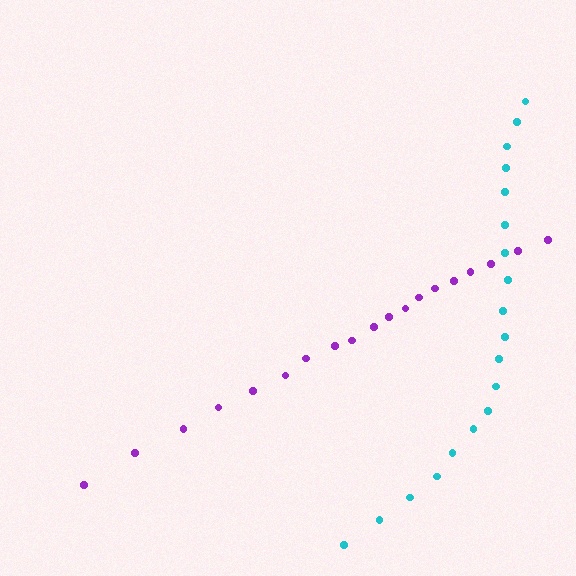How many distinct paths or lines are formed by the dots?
There are 2 distinct paths.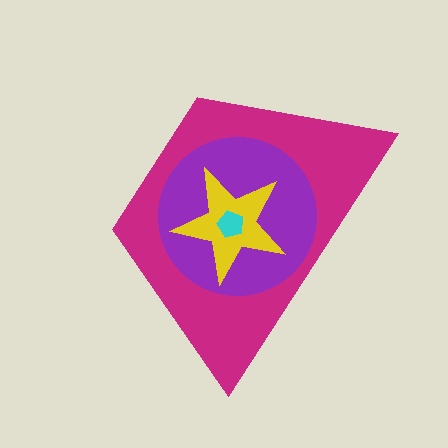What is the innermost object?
The cyan pentagon.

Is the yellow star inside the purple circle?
Yes.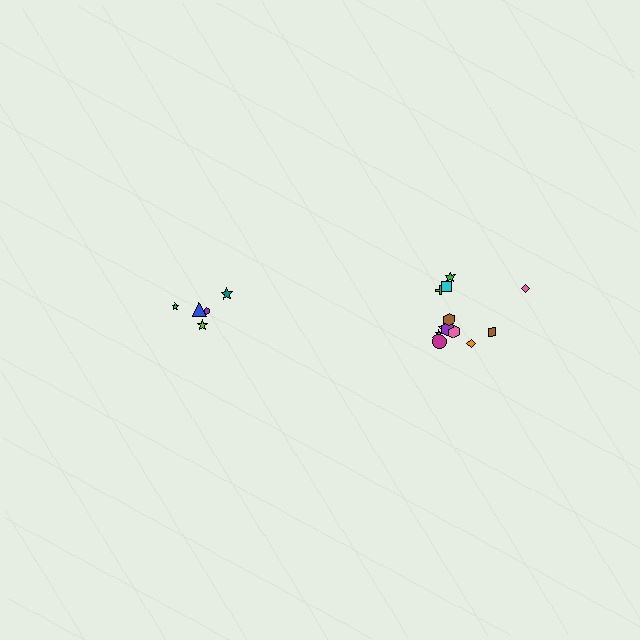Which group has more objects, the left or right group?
The right group.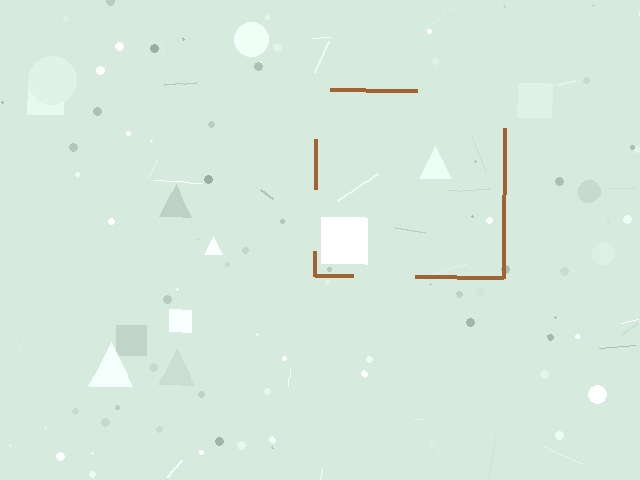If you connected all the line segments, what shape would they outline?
They would outline a square.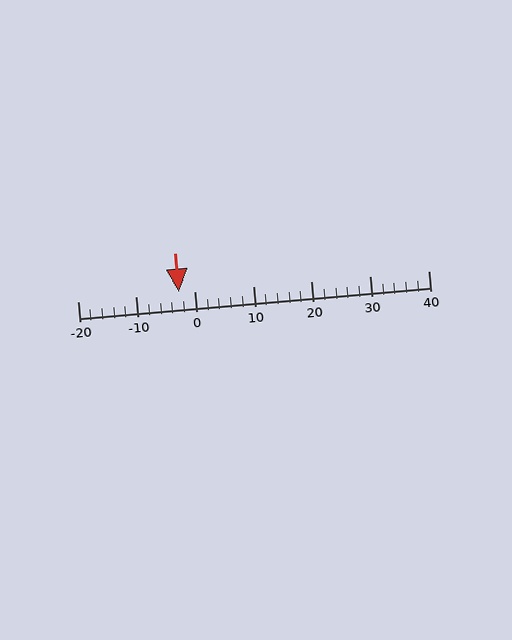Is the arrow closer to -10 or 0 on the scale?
The arrow is closer to 0.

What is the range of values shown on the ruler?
The ruler shows values from -20 to 40.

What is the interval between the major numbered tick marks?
The major tick marks are spaced 10 units apart.